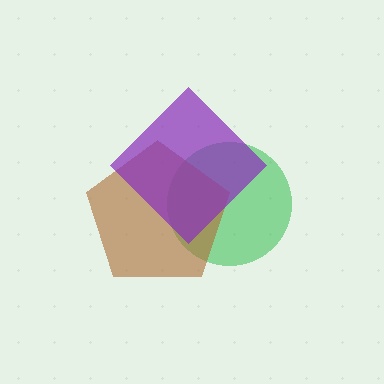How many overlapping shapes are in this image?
There are 3 overlapping shapes in the image.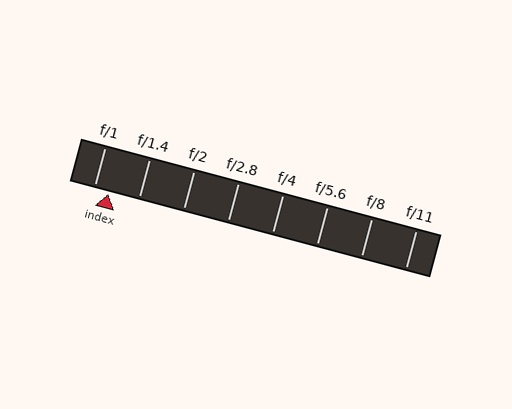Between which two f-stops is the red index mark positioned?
The index mark is between f/1 and f/1.4.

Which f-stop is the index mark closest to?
The index mark is closest to f/1.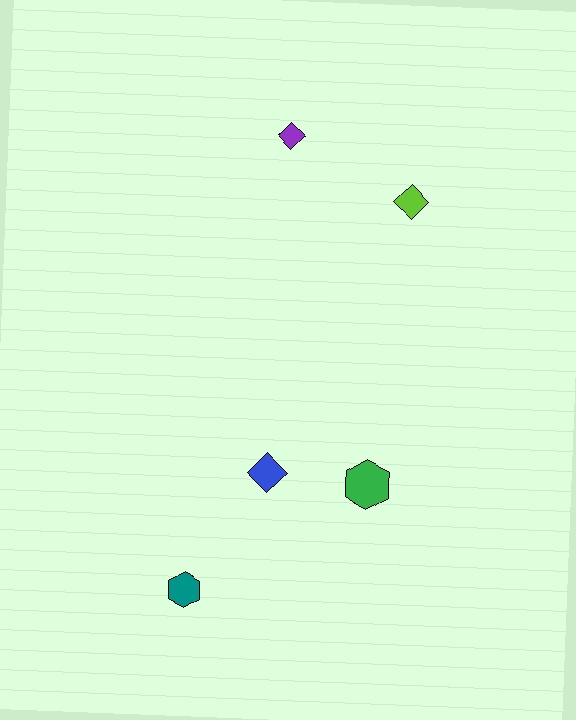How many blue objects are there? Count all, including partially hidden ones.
There is 1 blue object.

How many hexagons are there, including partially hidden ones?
There are 2 hexagons.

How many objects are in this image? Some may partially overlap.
There are 5 objects.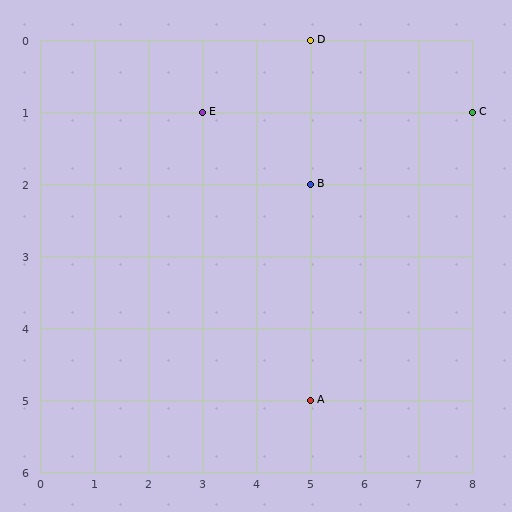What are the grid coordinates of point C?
Point C is at grid coordinates (8, 1).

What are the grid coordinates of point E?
Point E is at grid coordinates (3, 1).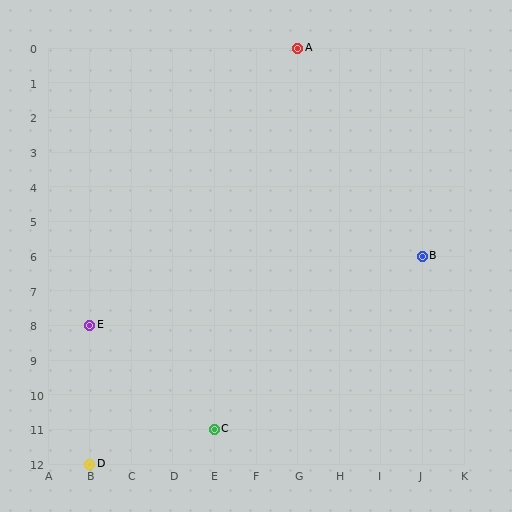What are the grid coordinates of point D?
Point D is at grid coordinates (B, 12).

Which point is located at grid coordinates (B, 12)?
Point D is at (B, 12).